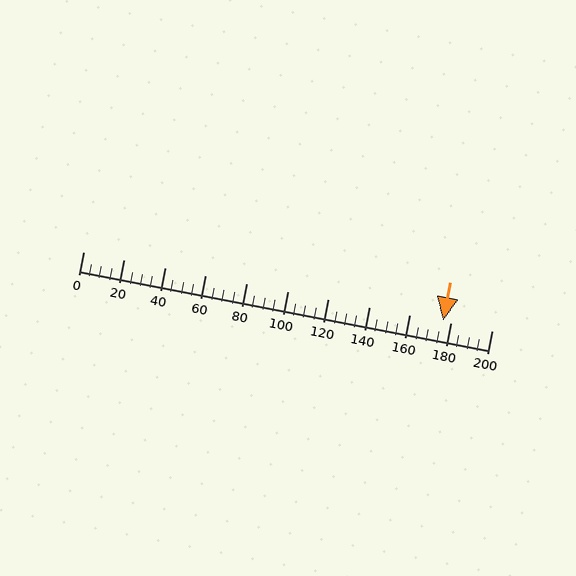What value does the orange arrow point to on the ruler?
The orange arrow points to approximately 176.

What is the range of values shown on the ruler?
The ruler shows values from 0 to 200.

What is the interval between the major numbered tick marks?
The major tick marks are spaced 20 units apart.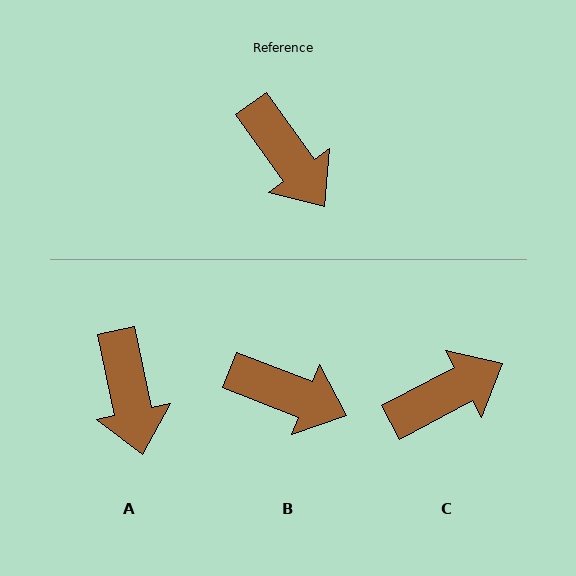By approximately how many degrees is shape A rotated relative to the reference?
Approximately 23 degrees clockwise.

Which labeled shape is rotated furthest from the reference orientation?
C, about 83 degrees away.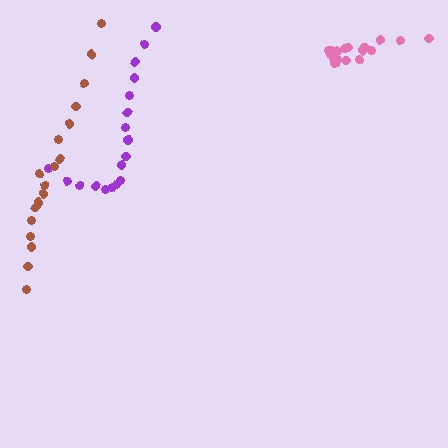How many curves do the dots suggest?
There are 3 distinct paths.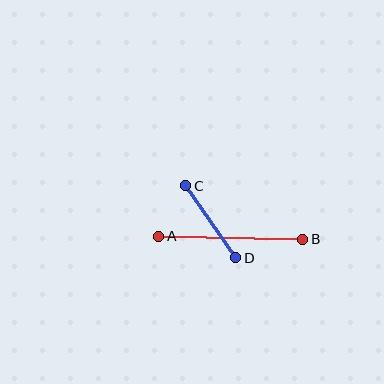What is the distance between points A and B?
The distance is approximately 144 pixels.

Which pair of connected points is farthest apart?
Points A and B are farthest apart.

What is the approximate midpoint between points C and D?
The midpoint is at approximately (211, 222) pixels.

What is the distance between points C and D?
The distance is approximately 88 pixels.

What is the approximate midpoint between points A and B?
The midpoint is at approximately (231, 238) pixels.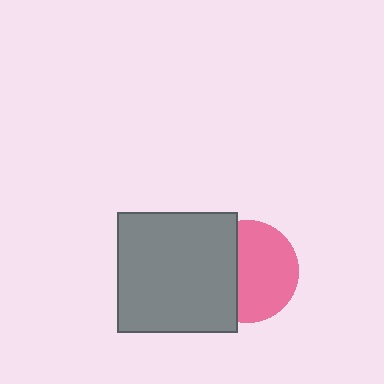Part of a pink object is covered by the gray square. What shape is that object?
It is a circle.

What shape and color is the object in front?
The object in front is a gray square.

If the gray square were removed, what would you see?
You would see the complete pink circle.